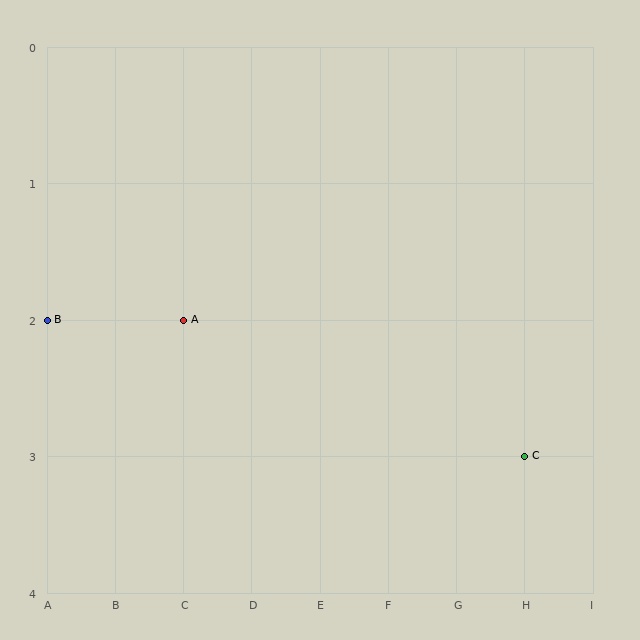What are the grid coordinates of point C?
Point C is at grid coordinates (H, 3).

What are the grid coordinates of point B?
Point B is at grid coordinates (A, 2).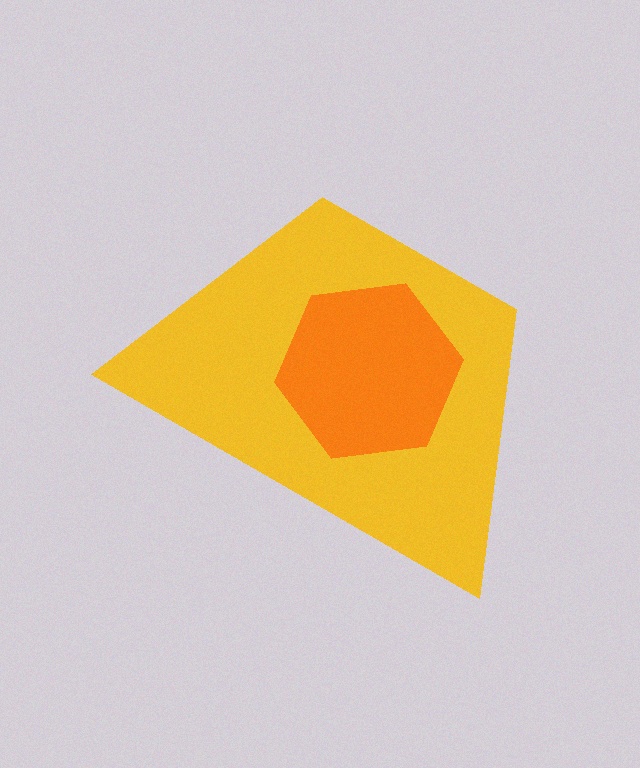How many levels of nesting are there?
2.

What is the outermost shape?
The yellow trapezoid.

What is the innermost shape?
The orange hexagon.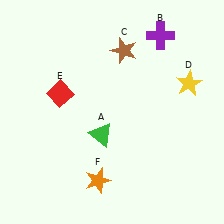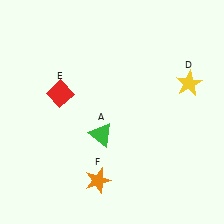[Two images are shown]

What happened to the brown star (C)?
The brown star (C) was removed in Image 2. It was in the top-right area of Image 1.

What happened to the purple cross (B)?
The purple cross (B) was removed in Image 2. It was in the top-right area of Image 1.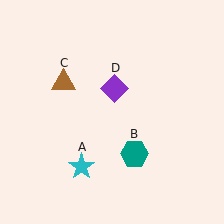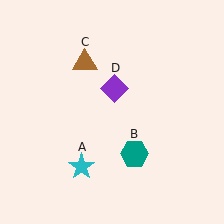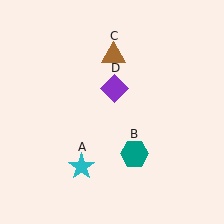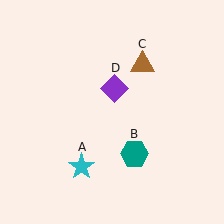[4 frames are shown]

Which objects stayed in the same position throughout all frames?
Cyan star (object A) and teal hexagon (object B) and purple diamond (object D) remained stationary.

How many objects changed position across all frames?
1 object changed position: brown triangle (object C).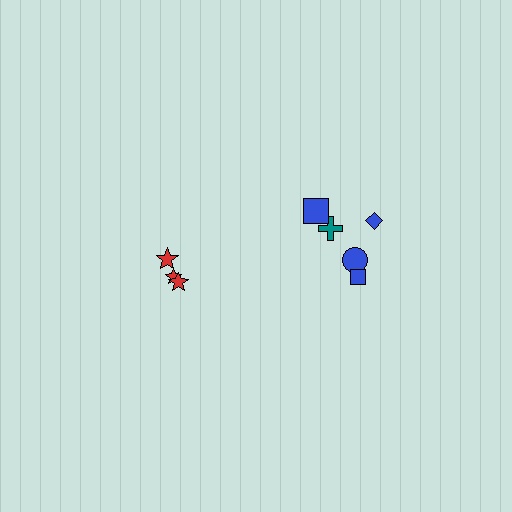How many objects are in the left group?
There are 3 objects.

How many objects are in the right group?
There are 5 objects.